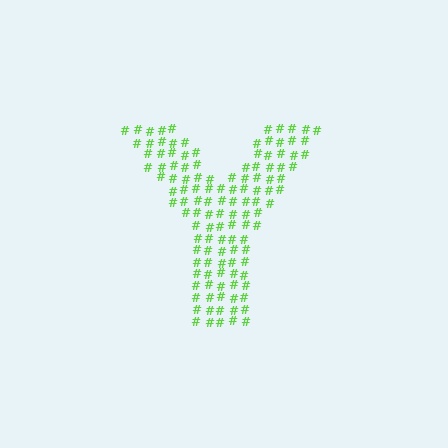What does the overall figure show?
The overall figure shows the letter Y.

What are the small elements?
The small elements are hash symbols.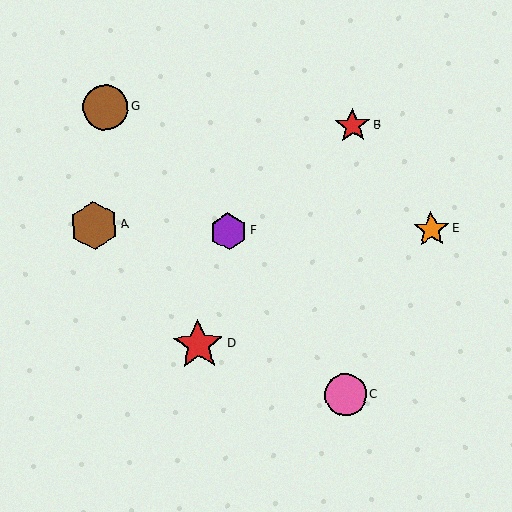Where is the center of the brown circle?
The center of the brown circle is at (106, 108).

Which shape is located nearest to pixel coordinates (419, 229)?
The orange star (labeled E) at (431, 229) is nearest to that location.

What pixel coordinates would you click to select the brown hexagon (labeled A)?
Click at (94, 225) to select the brown hexagon A.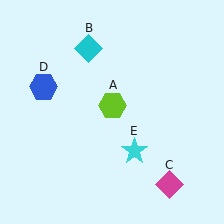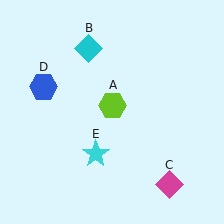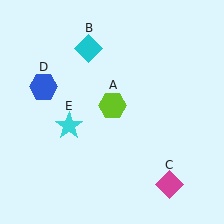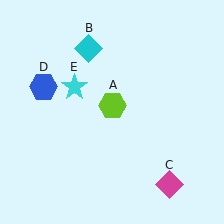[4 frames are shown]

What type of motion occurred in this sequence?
The cyan star (object E) rotated clockwise around the center of the scene.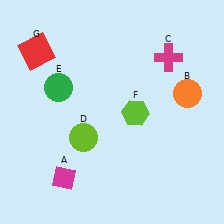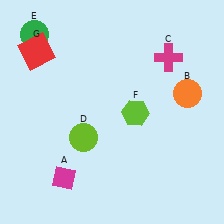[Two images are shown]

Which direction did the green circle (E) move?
The green circle (E) moved up.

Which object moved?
The green circle (E) moved up.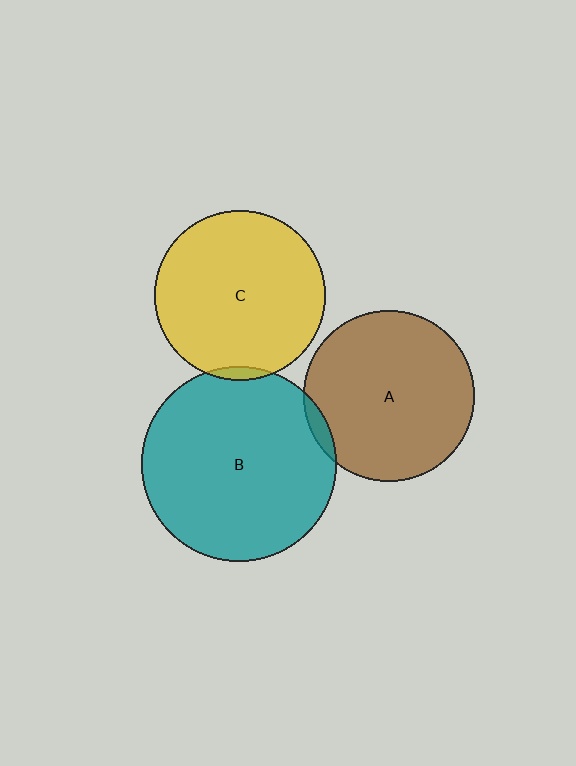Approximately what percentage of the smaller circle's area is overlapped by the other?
Approximately 5%.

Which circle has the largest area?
Circle B (teal).